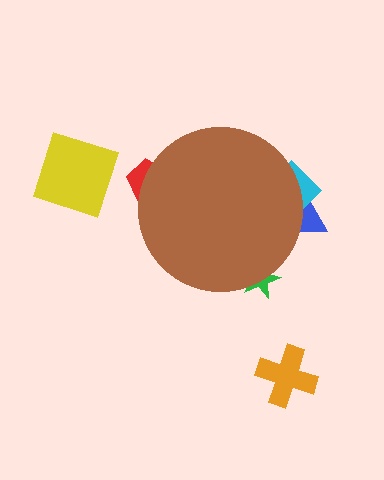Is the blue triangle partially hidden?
Yes, the blue triangle is partially hidden behind the brown circle.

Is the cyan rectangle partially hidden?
Yes, the cyan rectangle is partially hidden behind the brown circle.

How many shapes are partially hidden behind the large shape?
4 shapes are partially hidden.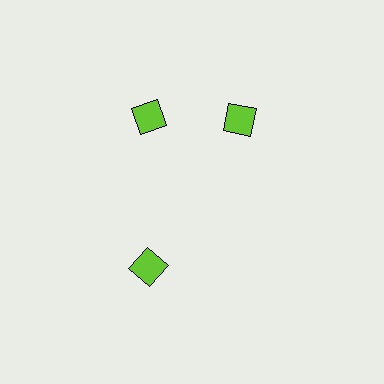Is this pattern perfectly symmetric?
No. The 3 lime diamonds are arranged in a ring, but one element near the 3 o'clock position is rotated out of alignment along the ring, breaking the 3-fold rotational symmetry.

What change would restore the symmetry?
The symmetry would be restored by rotating it back into even spacing with its neighbors so that all 3 diamonds sit at equal angles and equal distance from the center.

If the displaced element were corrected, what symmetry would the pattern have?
It would have 3-fold rotational symmetry — the pattern would map onto itself every 120 degrees.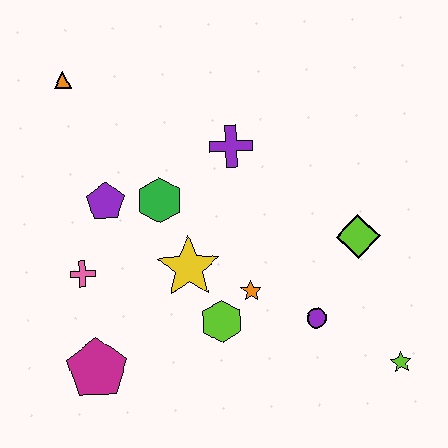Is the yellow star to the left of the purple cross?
Yes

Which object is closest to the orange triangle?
The purple pentagon is closest to the orange triangle.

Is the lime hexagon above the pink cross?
No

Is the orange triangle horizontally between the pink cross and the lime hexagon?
No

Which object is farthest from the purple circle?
The orange triangle is farthest from the purple circle.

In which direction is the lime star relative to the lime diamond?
The lime star is below the lime diamond.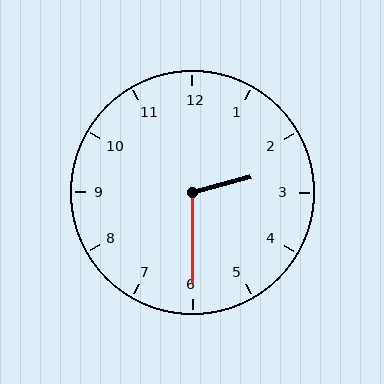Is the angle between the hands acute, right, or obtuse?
It is obtuse.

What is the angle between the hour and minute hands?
Approximately 105 degrees.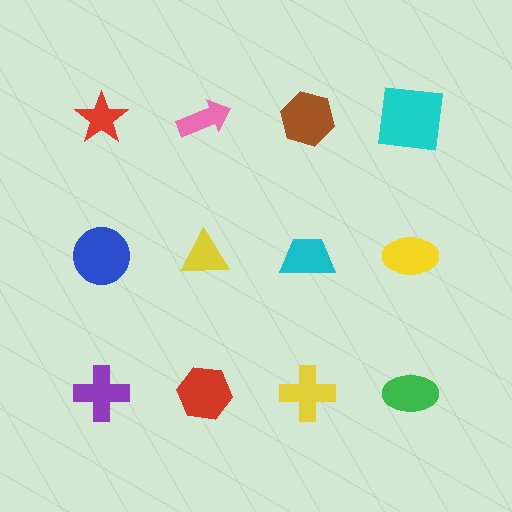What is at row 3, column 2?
A red hexagon.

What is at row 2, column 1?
A blue circle.